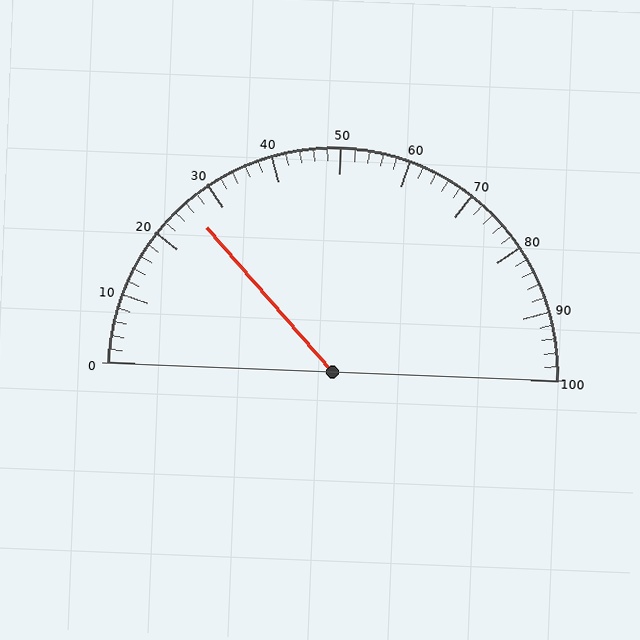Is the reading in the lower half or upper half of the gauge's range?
The reading is in the lower half of the range (0 to 100).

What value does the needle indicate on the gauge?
The needle indicates approximately 26.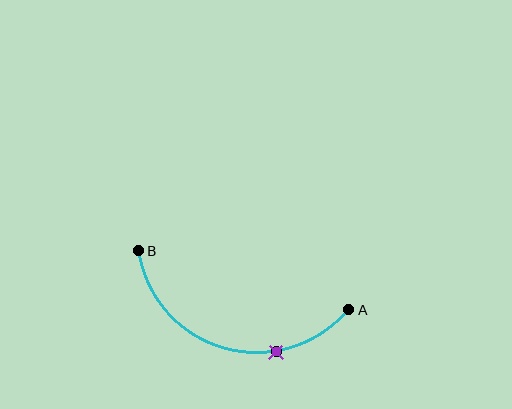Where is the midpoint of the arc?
The arc midpoint is the point on the curve farthest from the straight line joining A and B. It sits below that line.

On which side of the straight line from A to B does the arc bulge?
The arc bulges below the straight line connecting A and B.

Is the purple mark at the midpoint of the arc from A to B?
No. The purple mark lies on the arc but is closer to endpoint A. The arc midpoint would be at the point on the curve equidistant along the arc from both A and B.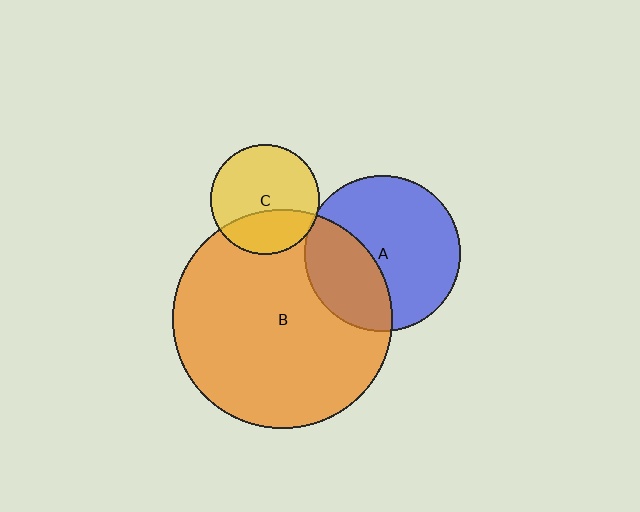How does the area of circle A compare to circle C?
Approximately 2.0 times.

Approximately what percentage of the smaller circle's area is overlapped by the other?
Approximately 35%.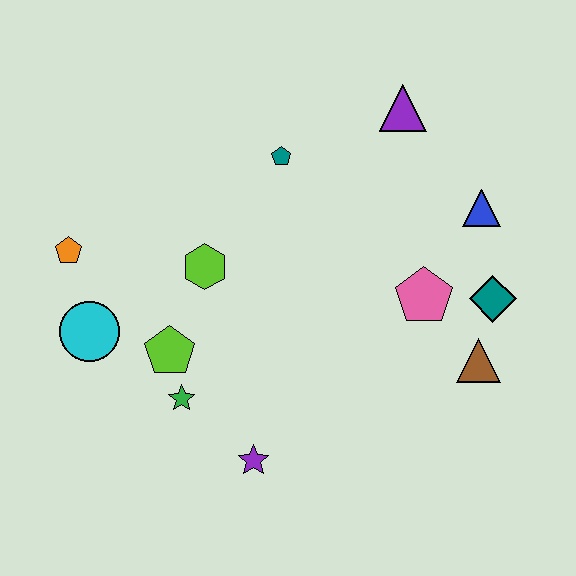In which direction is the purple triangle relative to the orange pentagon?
The purple triangle is to the right of the orange pentagon.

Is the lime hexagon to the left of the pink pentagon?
Yes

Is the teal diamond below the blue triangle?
Yes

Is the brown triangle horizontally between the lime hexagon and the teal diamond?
Yes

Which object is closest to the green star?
The lime pentagon is closest to the green star.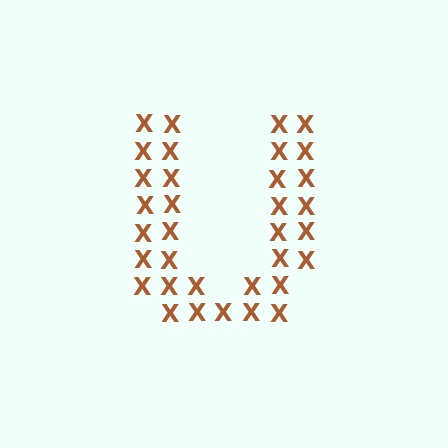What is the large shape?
The large shape is the letter U.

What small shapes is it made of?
It is made of small letter X's.